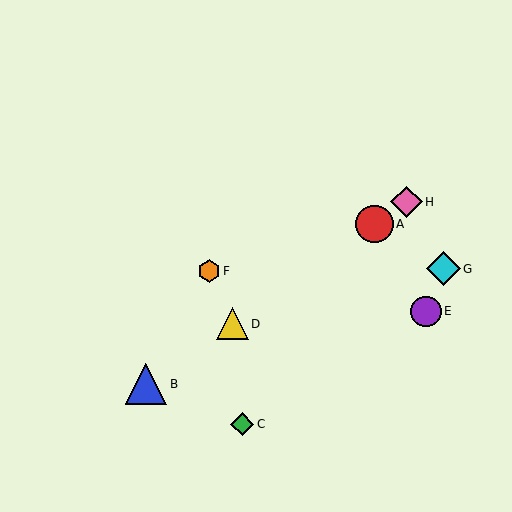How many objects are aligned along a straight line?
4 objects (A, B, D, H) are aligned along a straight line.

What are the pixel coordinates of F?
Object F is at (209, 271).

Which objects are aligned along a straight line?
Objects A, B, D, H are aligned along a straight line.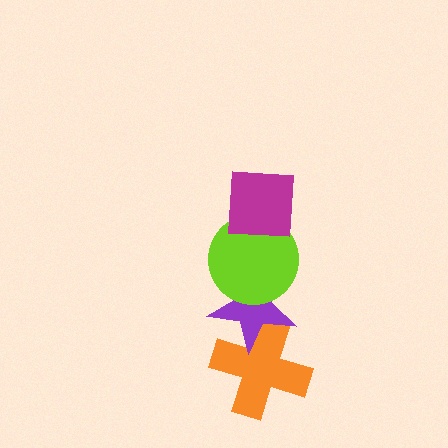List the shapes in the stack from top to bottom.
From top to bottom: the magenta square, the lime circle, the purple star, the orange cross.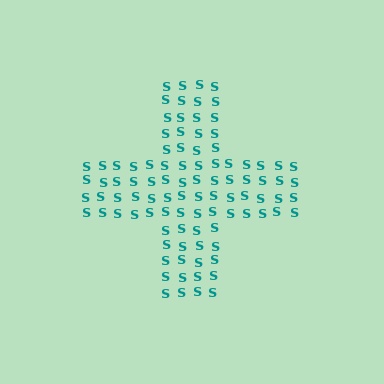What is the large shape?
The large shape is a cross.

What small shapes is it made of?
It is made of small letter S's.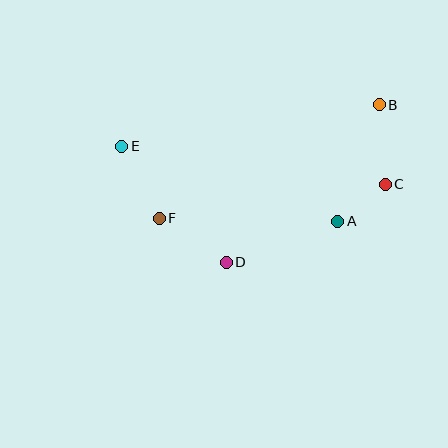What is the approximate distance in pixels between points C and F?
The distance between C and F is approximately 228 pixels.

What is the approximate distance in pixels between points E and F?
The distance between E and F is approximately 81 pixels.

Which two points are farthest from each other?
Points C and E are farthest from each other.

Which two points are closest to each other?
Points A and C are closest to each other.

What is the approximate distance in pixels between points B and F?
The distance between B and F is approximately 248 pixels.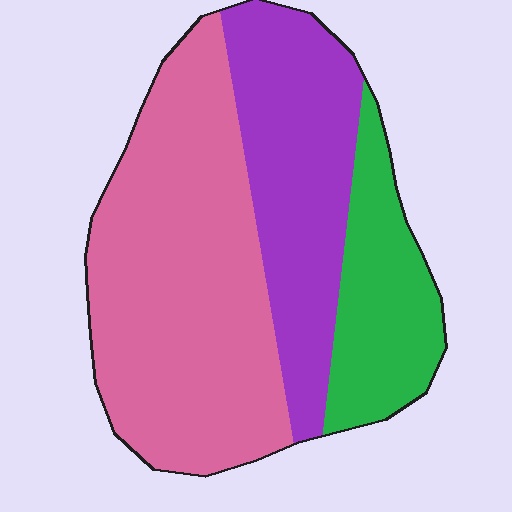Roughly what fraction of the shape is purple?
Purple takes up about one third (1/3) of the shape.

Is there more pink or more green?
Pink.